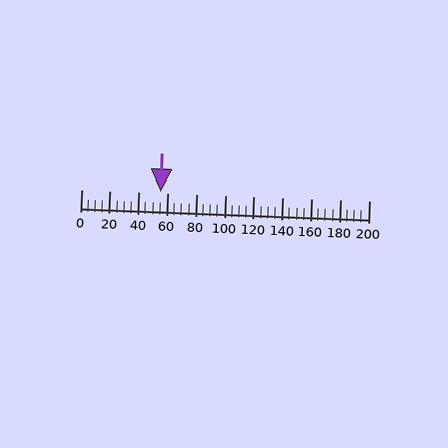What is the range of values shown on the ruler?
The ruler shows values from 0 to 200.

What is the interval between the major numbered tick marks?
The major tick marks are spaced 20 units apart.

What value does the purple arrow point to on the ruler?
The purple arrow points to approximately 55.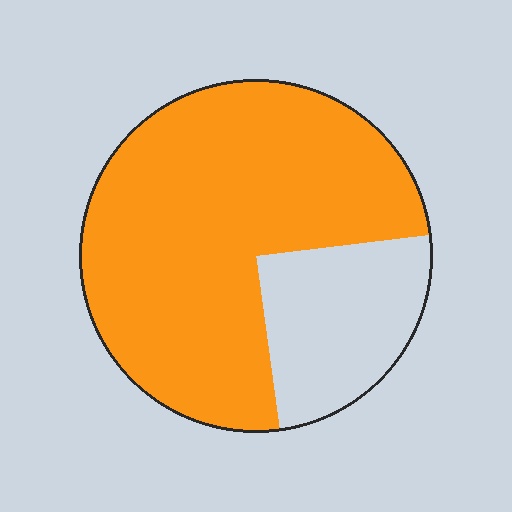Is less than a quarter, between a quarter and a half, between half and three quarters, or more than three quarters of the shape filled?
More than three quarters.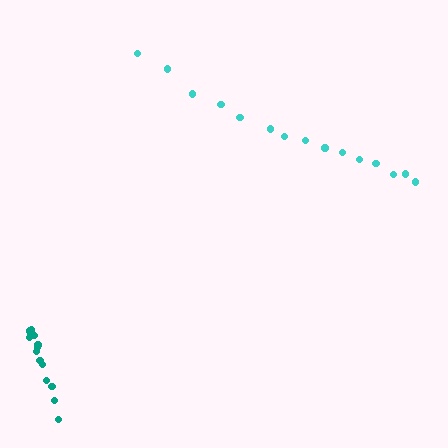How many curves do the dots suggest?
There are 2 distinct paths.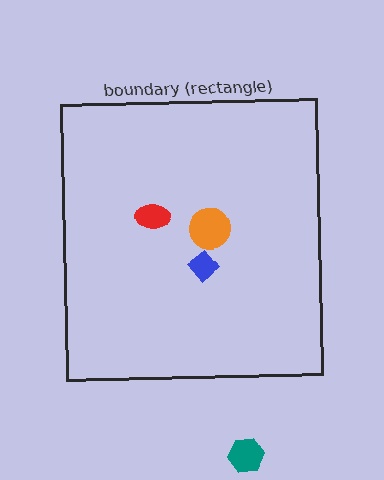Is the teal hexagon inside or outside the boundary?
Outside.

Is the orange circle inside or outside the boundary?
Inside.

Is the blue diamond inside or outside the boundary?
Inside.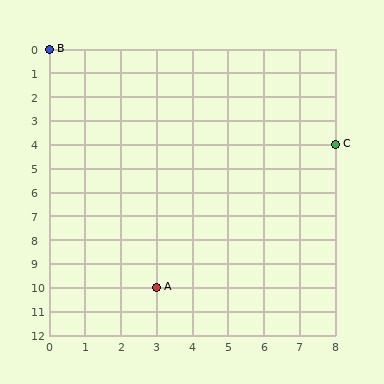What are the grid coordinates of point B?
Point B is at grid coordinates (0, 0).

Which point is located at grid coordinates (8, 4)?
Point C is at (8, 4).